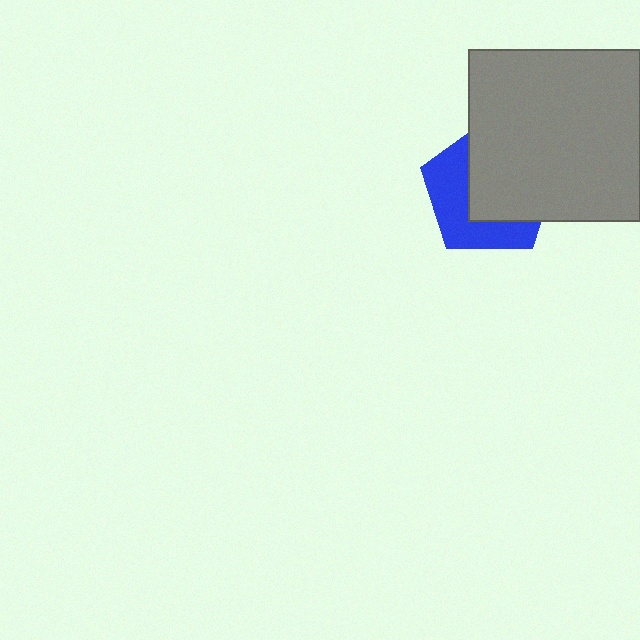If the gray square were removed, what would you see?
You would see the complete blue pentagon.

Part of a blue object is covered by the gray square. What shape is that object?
It is a pentagon.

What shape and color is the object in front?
The object in front is a gray square.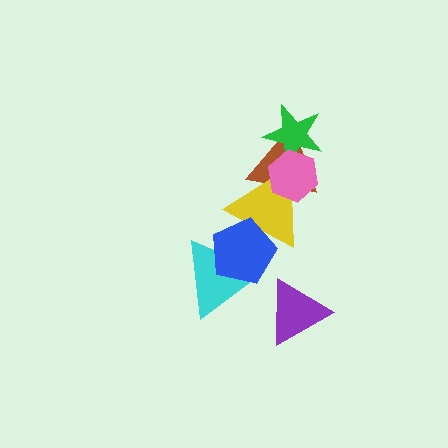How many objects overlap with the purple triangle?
0 objects overlap with the purple triangle.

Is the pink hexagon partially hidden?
No, no other shape covers it.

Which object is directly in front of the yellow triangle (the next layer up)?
The pink hexagon is directly in front of the yellow triangle.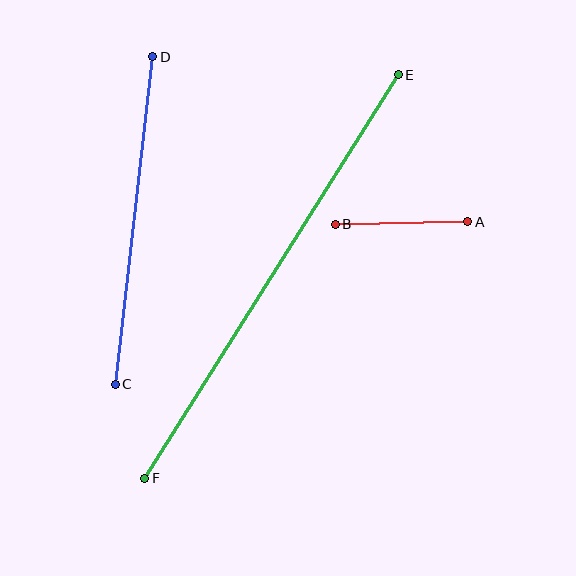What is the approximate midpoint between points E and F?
The midpoint is at approximately (271, 276) pixels.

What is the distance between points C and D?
The distance is approximately 330 pixels.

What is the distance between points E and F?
The distance is approximately 476 pixels.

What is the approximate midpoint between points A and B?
The midpoint is at approximately (401, 223) pixels.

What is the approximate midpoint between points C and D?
The midpoint is at approximately (134, 220) pixels.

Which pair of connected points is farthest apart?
Points E and F are farthest apart.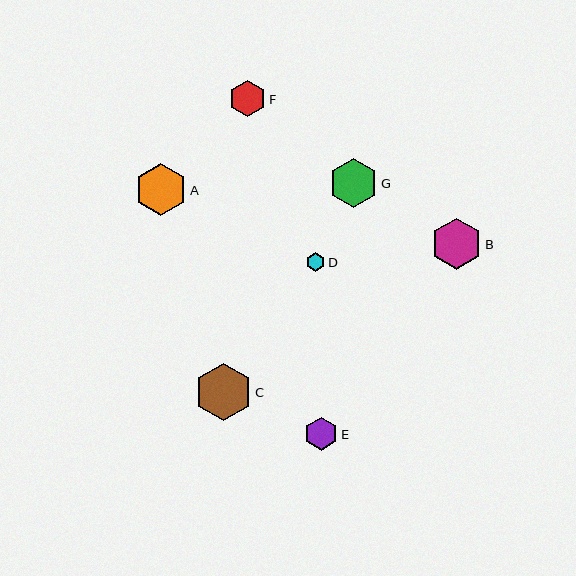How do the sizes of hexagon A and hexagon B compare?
Hexagon A and hexagon B are approximately the same size.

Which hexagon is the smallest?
Hexagon D is the smallest with a size of approximately 19 pixels.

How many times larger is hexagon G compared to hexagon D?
Hexagon G is approximately 2.6 times the size of hexagon D.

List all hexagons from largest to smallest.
From largest to smallest: C, A, B, G, F, E, D.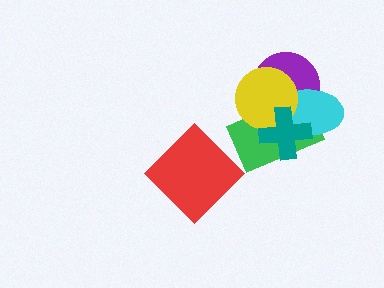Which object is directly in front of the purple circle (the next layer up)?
The green rectangle is directly in front of the purple circle.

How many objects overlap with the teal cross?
4 objects overlap with the teal cross.